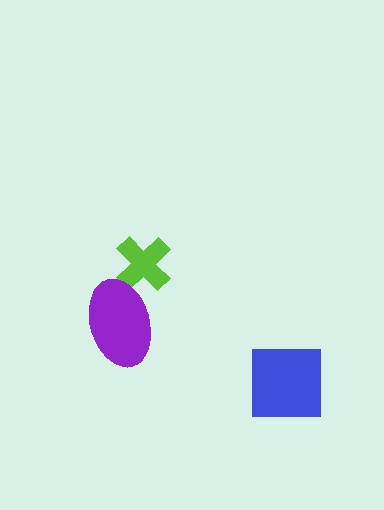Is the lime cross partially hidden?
Yes, it is partially covered by another shape.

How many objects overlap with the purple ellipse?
1 object overlaps with the purple ellipse.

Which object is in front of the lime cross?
The purple ellipse is in front of the lime cross.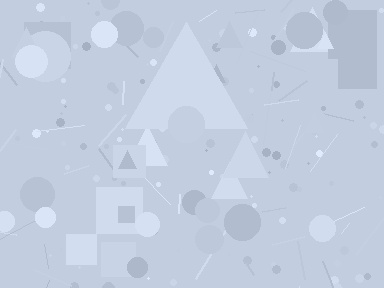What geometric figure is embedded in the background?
A triangle is embedded in the background.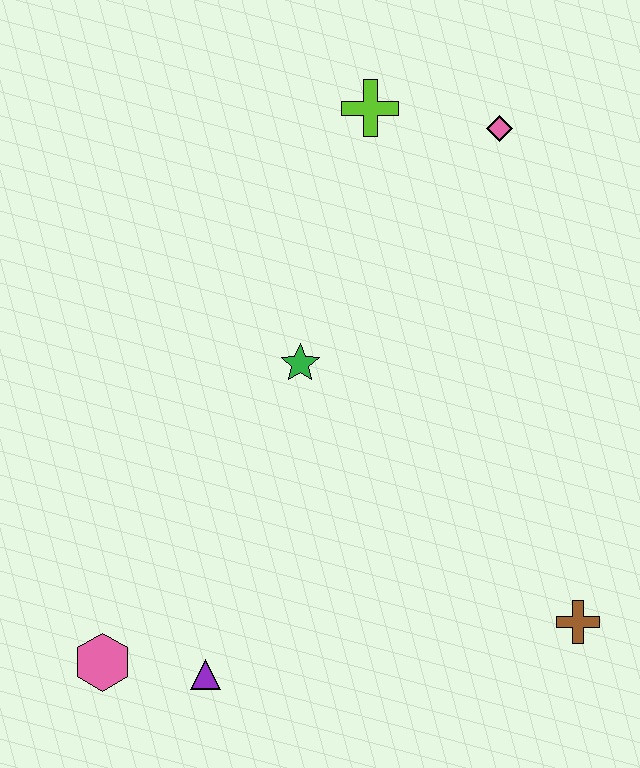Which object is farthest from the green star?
The brown cross is farthest from the green star.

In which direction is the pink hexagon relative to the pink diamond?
The pink hexagon is below the pink diamond.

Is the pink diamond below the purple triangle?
No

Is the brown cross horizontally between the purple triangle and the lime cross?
No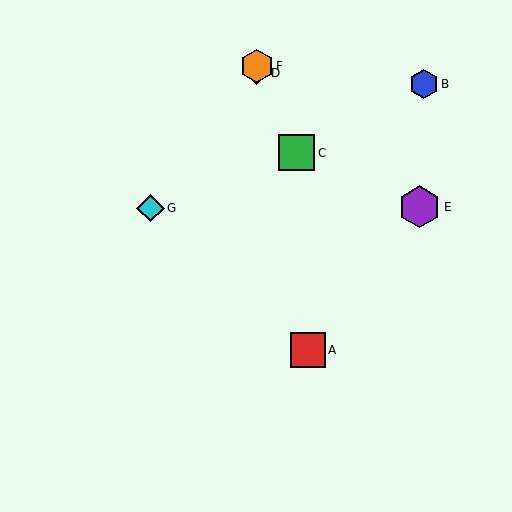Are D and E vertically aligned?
No, D is at x≈257 and E is at x≈420.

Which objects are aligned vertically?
Objects D, F are aligned vertically.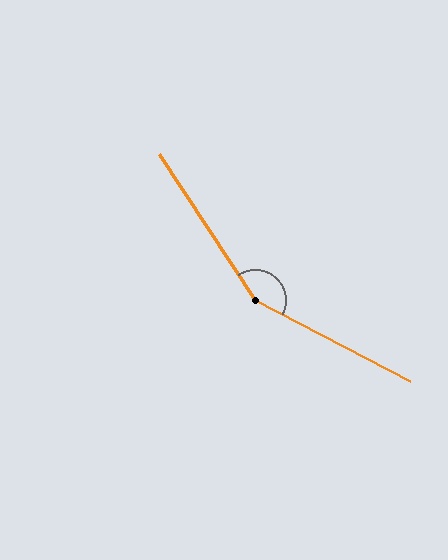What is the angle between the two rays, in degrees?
Approximately 151 degrees.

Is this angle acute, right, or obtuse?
It is obtuse.